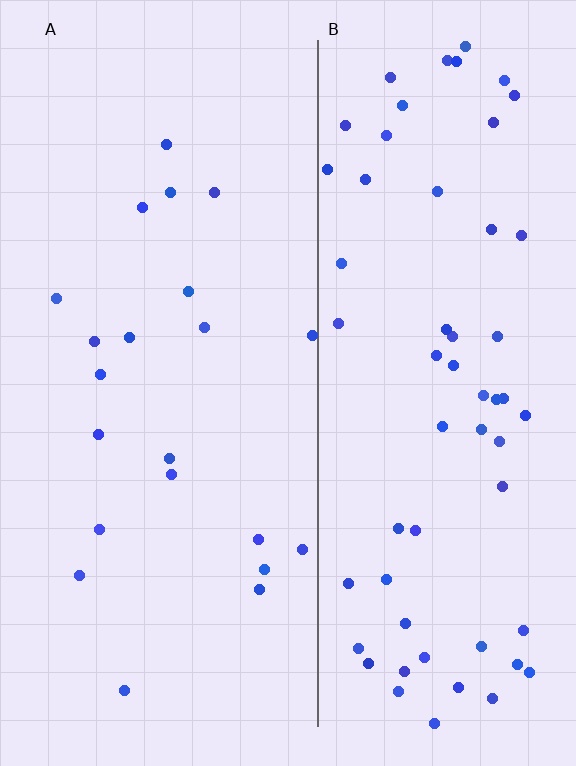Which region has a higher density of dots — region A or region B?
B (the right).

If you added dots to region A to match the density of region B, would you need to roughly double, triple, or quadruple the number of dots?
Approximately triple.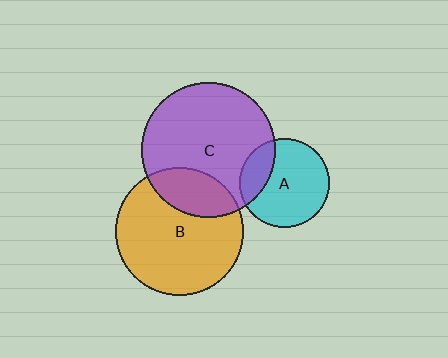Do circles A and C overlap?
Yes.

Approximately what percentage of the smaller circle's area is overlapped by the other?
Approximately 25%.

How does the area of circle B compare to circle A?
Approximately 2.0 times.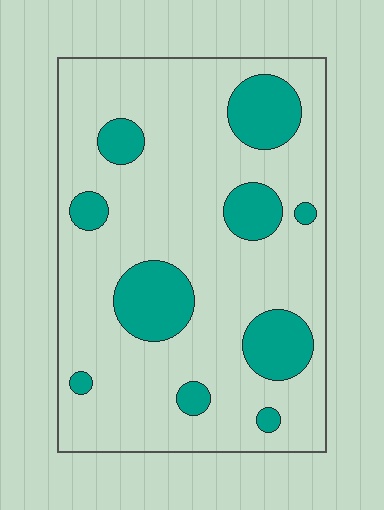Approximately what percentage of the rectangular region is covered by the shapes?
Approximately 20%.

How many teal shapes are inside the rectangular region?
10.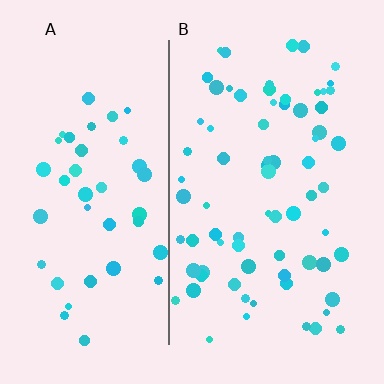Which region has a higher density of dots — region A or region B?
B (the right).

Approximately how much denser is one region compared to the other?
Approximately 1.7× — region B over region A.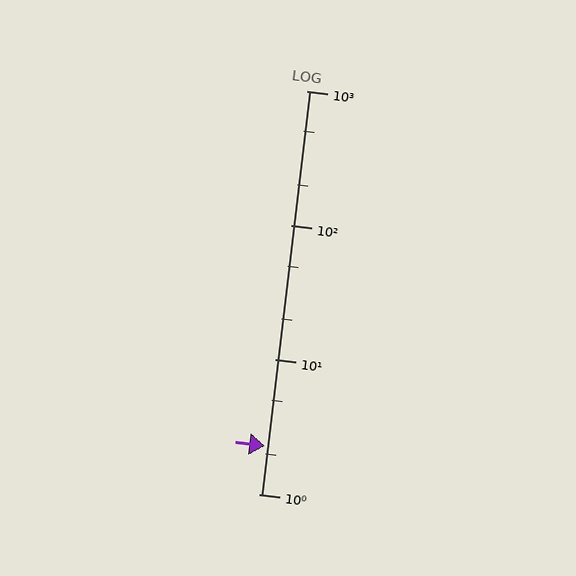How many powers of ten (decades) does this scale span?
The scale spans 3 decades, from 1 to 1000.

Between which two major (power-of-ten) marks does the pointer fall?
The pointer is between 1 and 10.